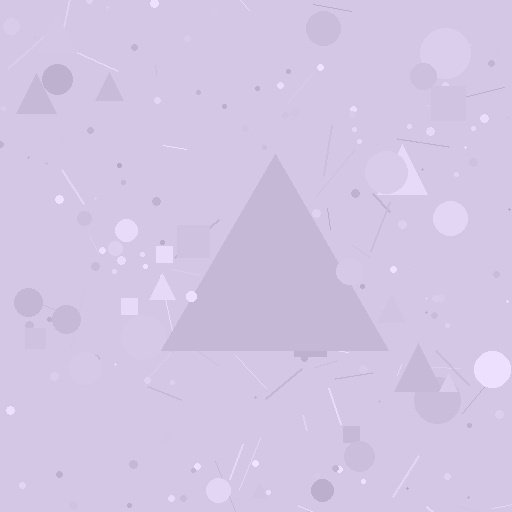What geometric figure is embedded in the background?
A triangle is embedded in the background.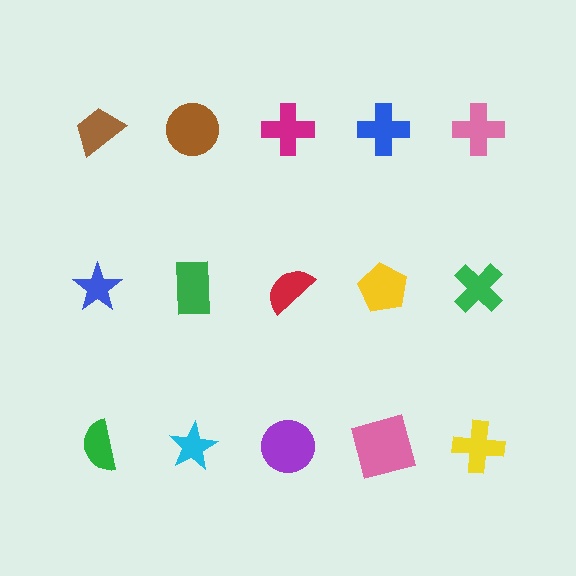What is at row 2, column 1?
A blue star.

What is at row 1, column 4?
A blue cross.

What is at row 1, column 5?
A pink cross.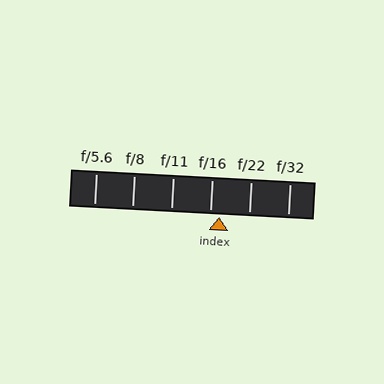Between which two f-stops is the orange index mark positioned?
The index mark is between f/16 and f/22.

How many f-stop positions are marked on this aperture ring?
There are 6 f-stop positions marked.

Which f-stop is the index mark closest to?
The index mark is closest to f/16.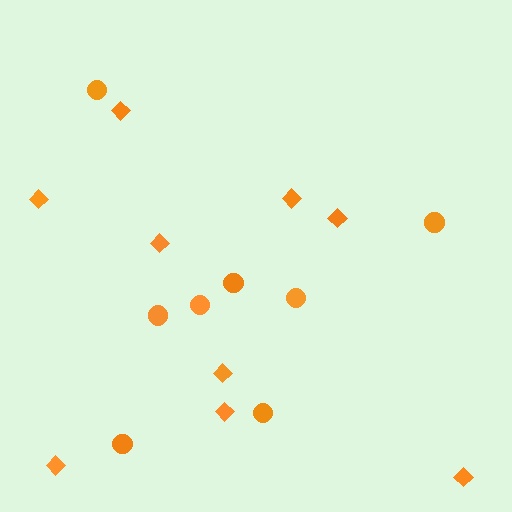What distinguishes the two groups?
There are 2 groups: one group of circles (8) and one group of diamonds (9).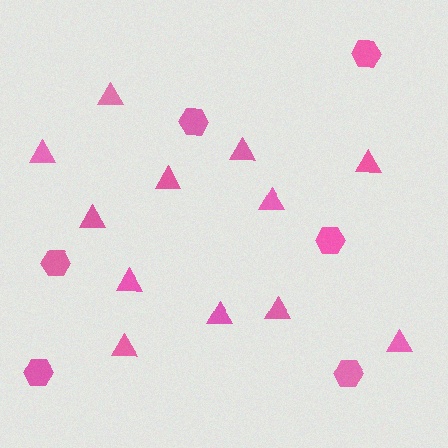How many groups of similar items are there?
There are 2 groups: one group of hexagons (6) and one group of triangles (12).